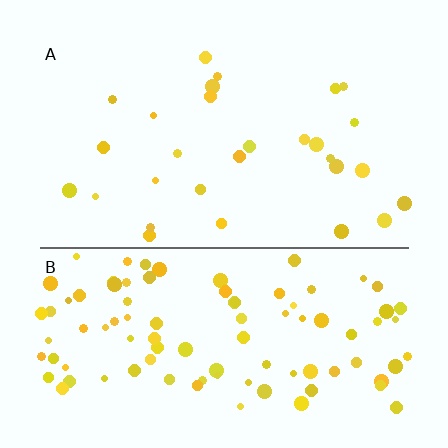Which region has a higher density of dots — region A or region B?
B (the bottom).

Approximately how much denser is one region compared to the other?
Approximately 3.5× — region B over region A.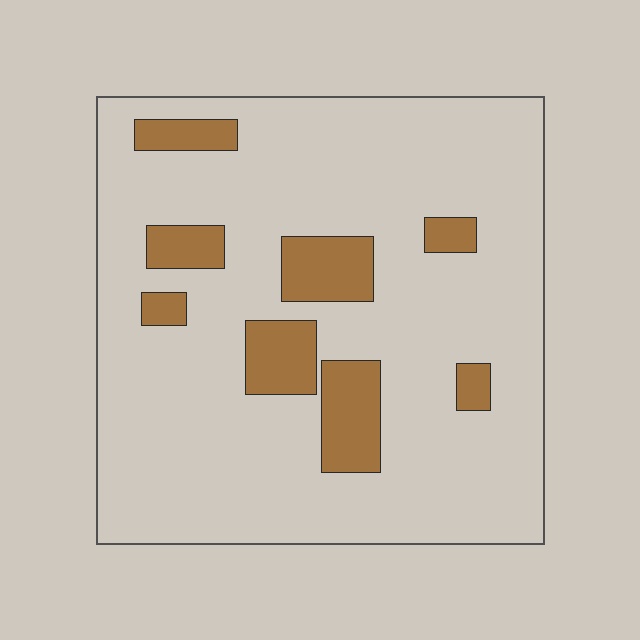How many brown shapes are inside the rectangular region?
8.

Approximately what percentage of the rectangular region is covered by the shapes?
Approximately 15%.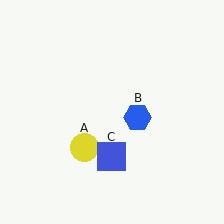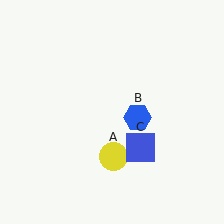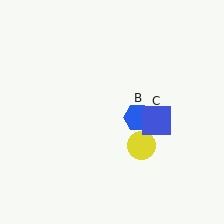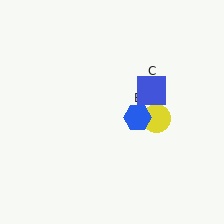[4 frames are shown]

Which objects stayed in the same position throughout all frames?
Blue hexagon (object B) remained stationary.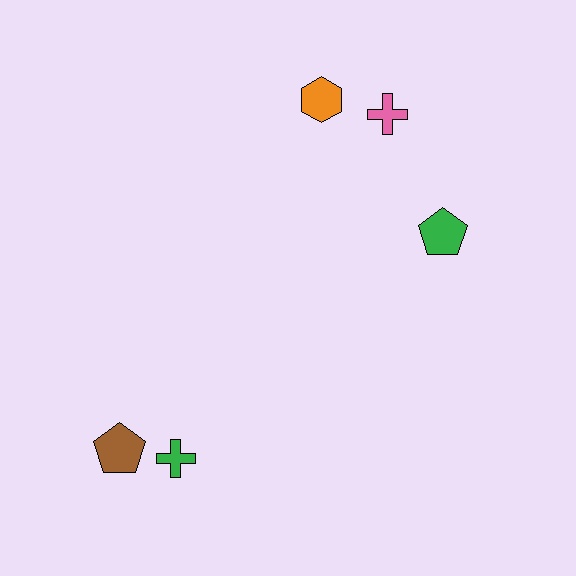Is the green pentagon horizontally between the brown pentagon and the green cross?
No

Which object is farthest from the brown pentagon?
The pink cross is farthest from the brown pentagon.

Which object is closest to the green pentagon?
The pink cross is closest to the green pentagon.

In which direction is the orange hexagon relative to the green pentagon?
The orange hexagon is above the green pentagon.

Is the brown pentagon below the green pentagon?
Yes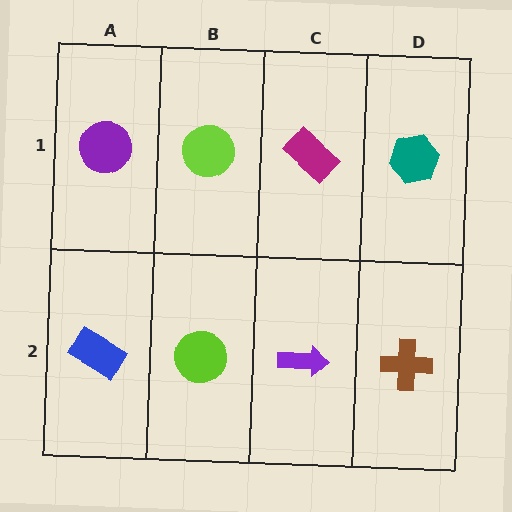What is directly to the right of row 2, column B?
A purple arrow.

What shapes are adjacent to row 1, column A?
A blue rectangle (row 2, column A), a lime circle (row 1, column B).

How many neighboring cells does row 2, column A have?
2.